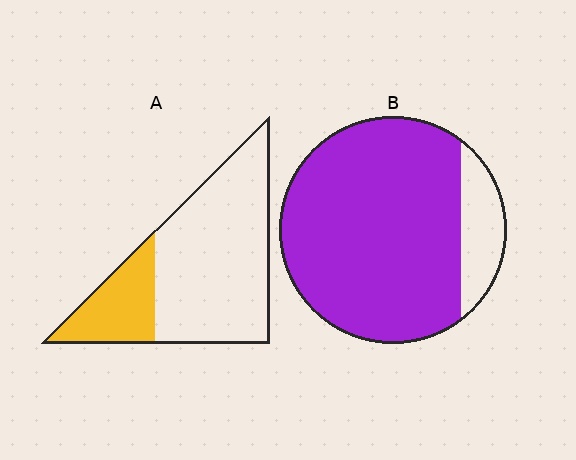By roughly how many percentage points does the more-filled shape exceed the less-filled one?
By roughly 60 percentage points (B over A).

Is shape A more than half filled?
No.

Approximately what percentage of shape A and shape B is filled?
A is approximately 25% and B is approximately 85%.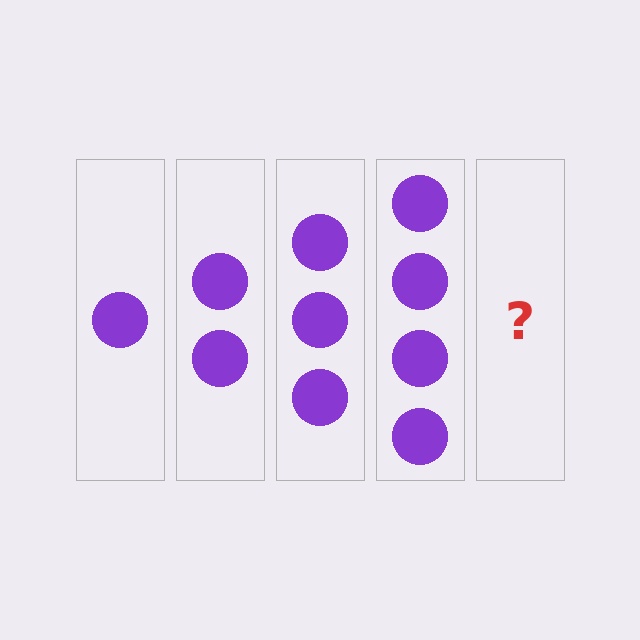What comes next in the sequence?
The next element should be 5 circles.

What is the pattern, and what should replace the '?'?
The pattern is that each step adds one more circle. The '?' should be 5 circles.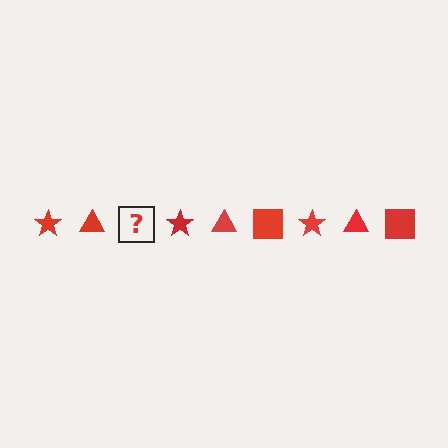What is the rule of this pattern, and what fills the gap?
The rule is that the pattern cycles through star, triangle, square shapes in red. The gap should be filled with a red square.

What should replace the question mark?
The question mark should be replaced with a red square.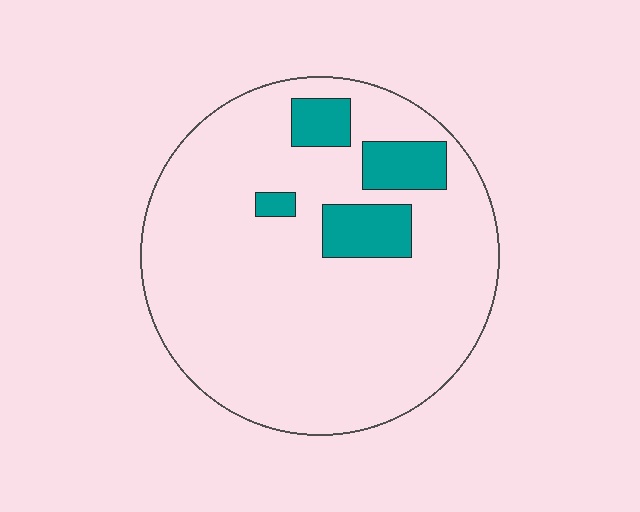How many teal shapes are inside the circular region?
4.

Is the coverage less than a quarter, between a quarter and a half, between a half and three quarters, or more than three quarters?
Less than a quarter.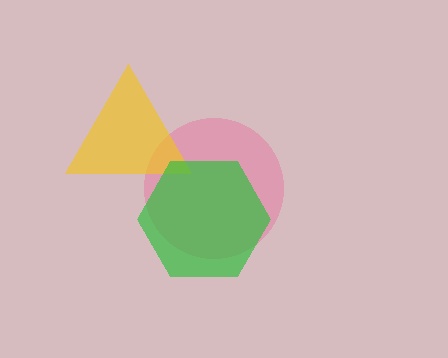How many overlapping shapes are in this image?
There are 3 overlapping shapes in the image.